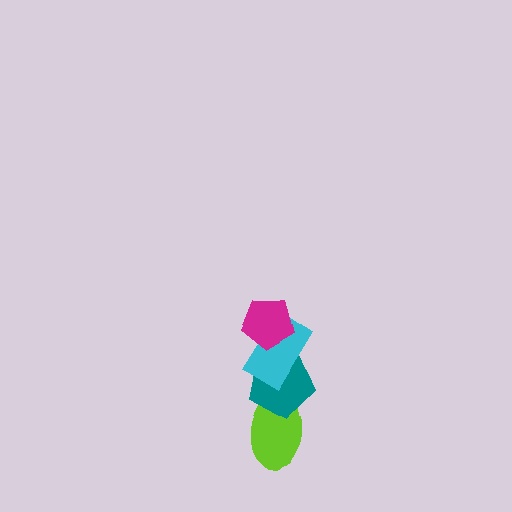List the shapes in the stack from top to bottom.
From top to bottom: the magenta pentagon, the cyan rectangle, the teal pentagon, the lime ellipse.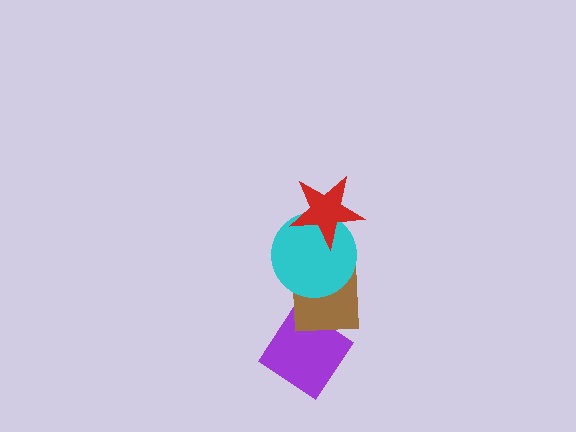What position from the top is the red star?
The red star is 1st from the top.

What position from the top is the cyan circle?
The cyan circle is 2nd from the top.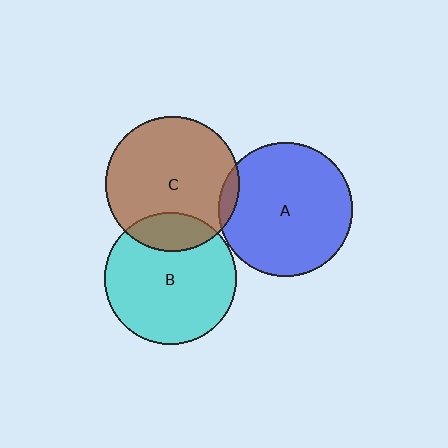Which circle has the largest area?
Circle C (brown).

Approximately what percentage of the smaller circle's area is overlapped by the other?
Approximately 5%.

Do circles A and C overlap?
Yes.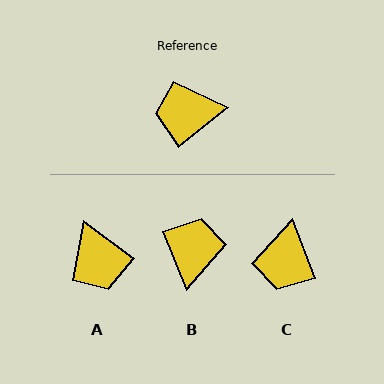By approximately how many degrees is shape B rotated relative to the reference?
Approximately 106 degrees clockwise.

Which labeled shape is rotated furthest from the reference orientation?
B, about 106 degrees away.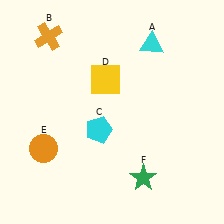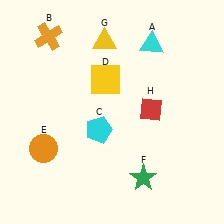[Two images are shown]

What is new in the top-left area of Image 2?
A yellow triangle (G) was added in the top-left area of Image 2.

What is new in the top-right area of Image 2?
A red diamond (H) was added in the top-right area of Image 2.